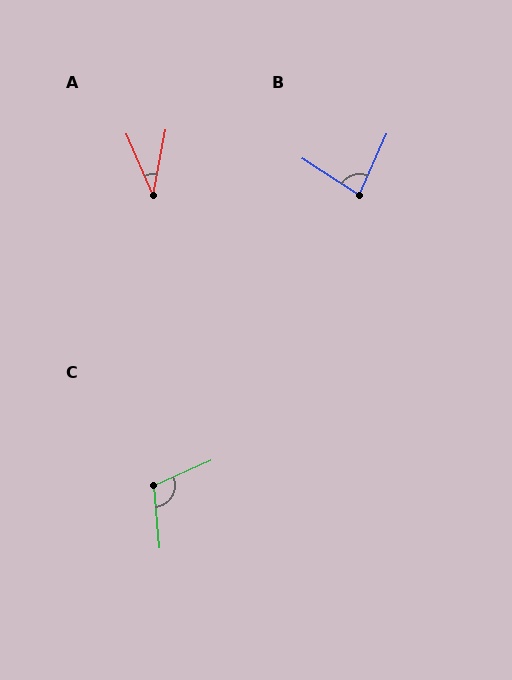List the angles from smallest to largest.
A (35°), B (81°), C (108°).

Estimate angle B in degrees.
Approximately 81 degrees.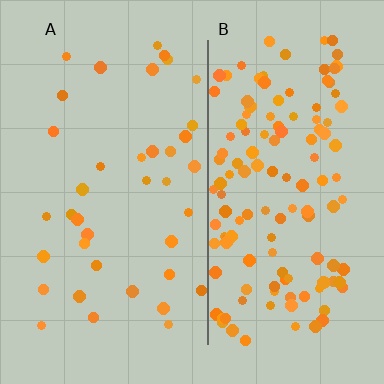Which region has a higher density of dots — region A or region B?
B (the right).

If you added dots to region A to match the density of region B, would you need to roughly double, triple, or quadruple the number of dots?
Approximately quadruple.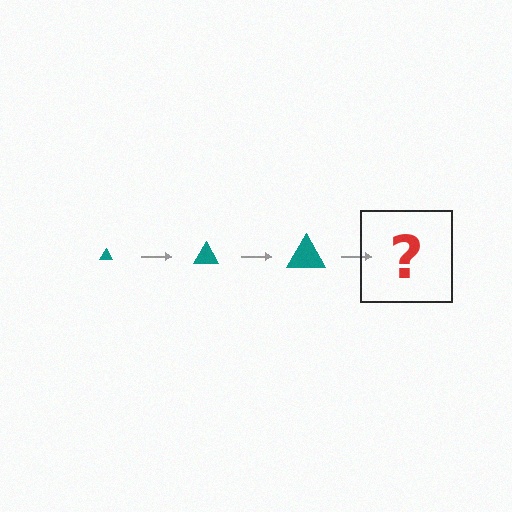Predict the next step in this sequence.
The next step is a teal triangle, larger than the previous one.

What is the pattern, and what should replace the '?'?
The pattern is that the triangle gets progressively larger each step. The '?' should be a teal triangle, larger than the previous one.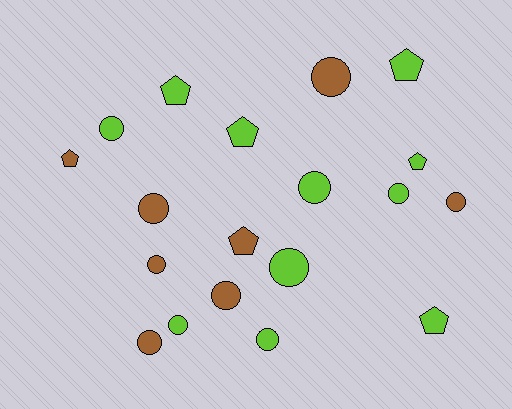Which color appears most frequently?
Lime, with 11 objects.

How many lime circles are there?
There are 6 lime circles.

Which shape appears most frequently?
Circle, with 12 objects.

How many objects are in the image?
There are 19 objects.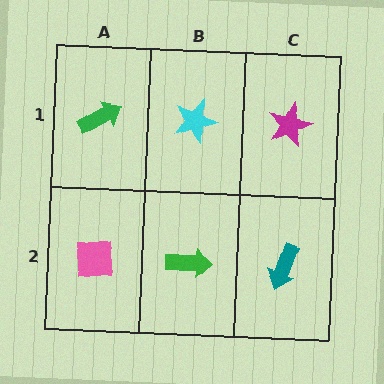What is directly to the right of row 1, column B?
A magenta star.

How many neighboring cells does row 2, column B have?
3.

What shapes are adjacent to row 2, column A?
A green arrow (row 1, column A), a green arrow (row 2, column B).